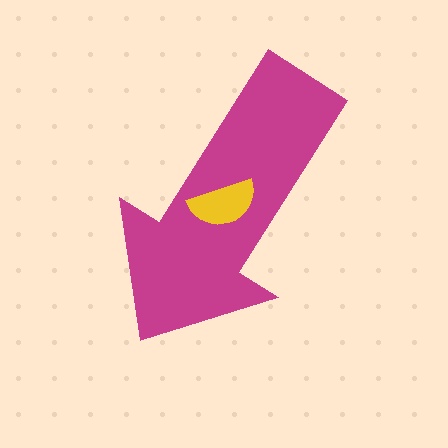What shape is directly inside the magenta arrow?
The yellow semicircle.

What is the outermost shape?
The magenta arrow.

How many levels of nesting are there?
2.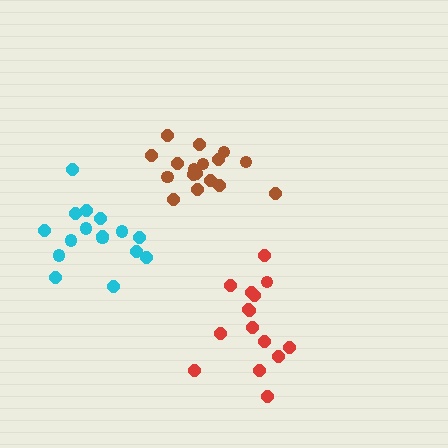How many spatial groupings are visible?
There are 3 spatial groupings.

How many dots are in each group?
Group 1: 17 dots, Group 2: 15 dots, Group 3: 16 dots (48 total).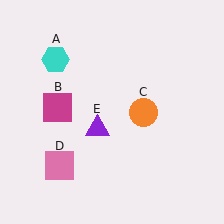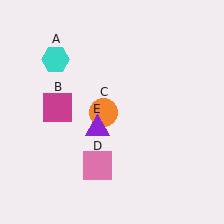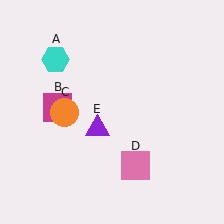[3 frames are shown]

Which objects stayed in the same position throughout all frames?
Cyan hexagon (object A) and magenta square (object B) and purple triangle (object E) remained stationary.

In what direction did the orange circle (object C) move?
The orange circle (object C) moved left.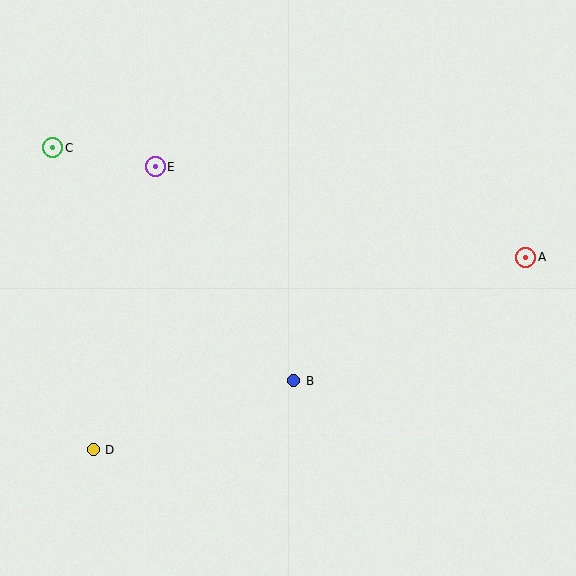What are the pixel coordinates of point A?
Point A is at (526, 257).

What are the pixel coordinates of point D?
Point D is at (93, 450).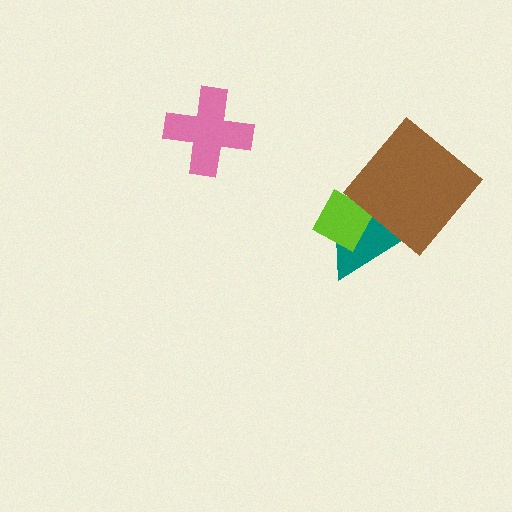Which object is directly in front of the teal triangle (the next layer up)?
The lime diamond is directly in front of the teal triangle.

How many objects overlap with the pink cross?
0 objects overlap with the pink cross.